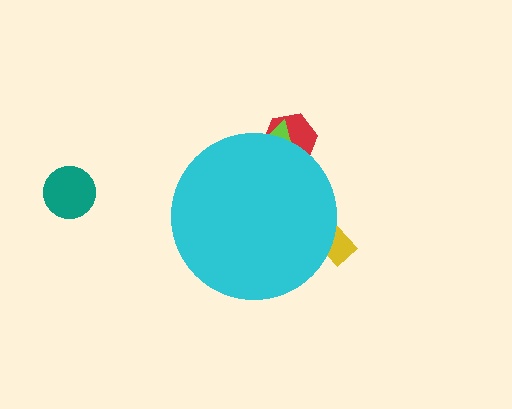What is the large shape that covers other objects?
A cyan circle.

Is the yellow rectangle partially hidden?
Yes, the yellow rectangle is partially hidden behind the cyan circle.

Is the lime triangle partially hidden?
Yes, the lime triangle is partially hidden behind the cyan circle.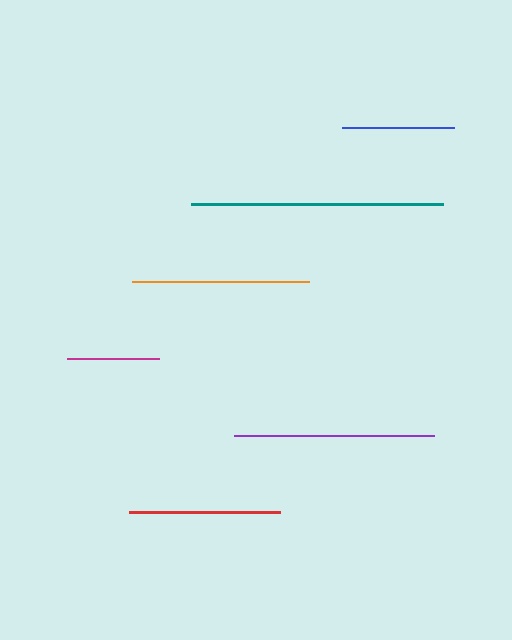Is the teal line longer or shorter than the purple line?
The teal line is longer than the purple line.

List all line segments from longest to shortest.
From longest to shortest: teal, purple, orange, red, blue, magenta.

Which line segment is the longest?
The teal line is the longest at approximately 252 pixels.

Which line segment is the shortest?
The magenta line is the shortest at approximately 92 pixels.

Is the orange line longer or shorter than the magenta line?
The orange line is longer than the magenta line.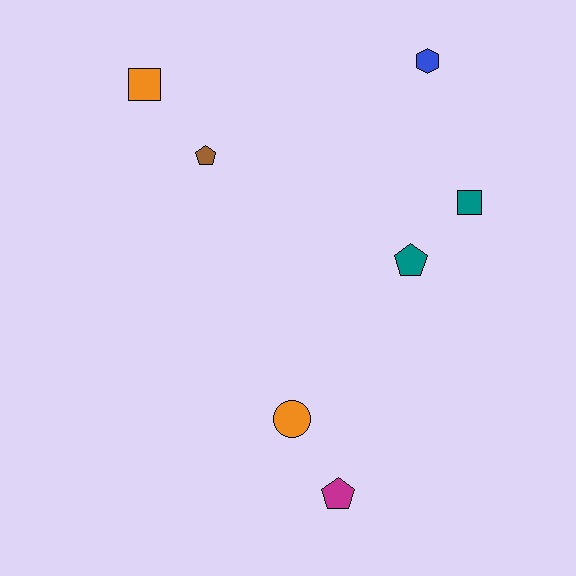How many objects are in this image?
There are 7 objects.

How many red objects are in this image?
There are no red objects.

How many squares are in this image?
There are 2 squares.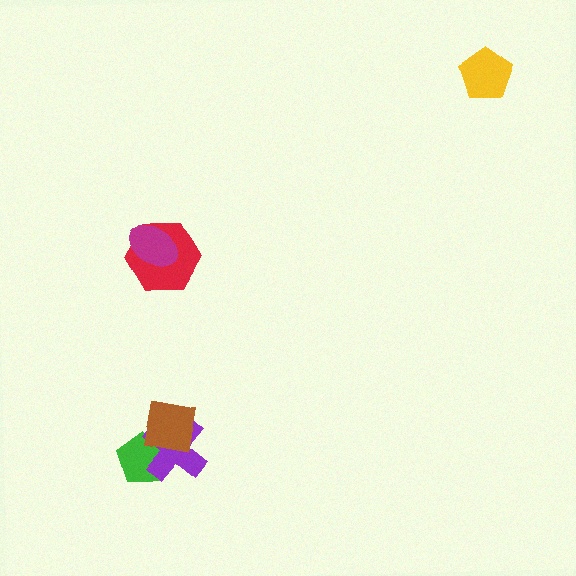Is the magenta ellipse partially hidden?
No, no other shape covers it.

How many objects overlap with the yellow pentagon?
0 objects overlap with the yellow pentagon.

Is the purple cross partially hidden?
Yes, it is partially covered by another shape.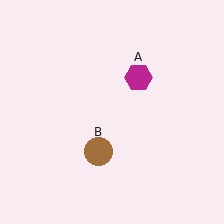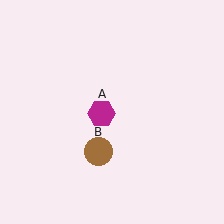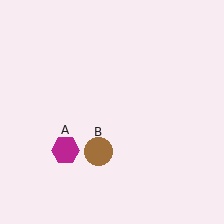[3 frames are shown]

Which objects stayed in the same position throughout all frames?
Brown circle (object B) remained stationary.